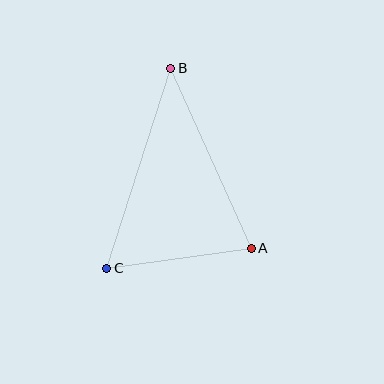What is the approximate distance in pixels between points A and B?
The distance between A and B is approximately 197 pixels.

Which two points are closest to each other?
Points A and C are closest to each other.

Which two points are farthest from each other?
Points B and C are farthest from each other.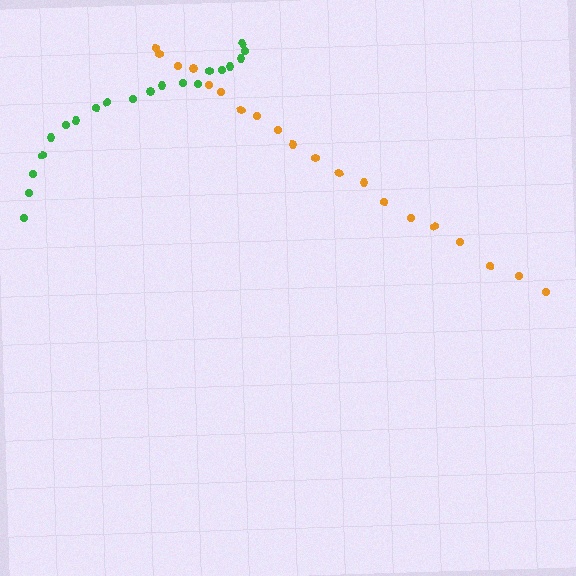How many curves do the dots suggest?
There are 2 distinct paths.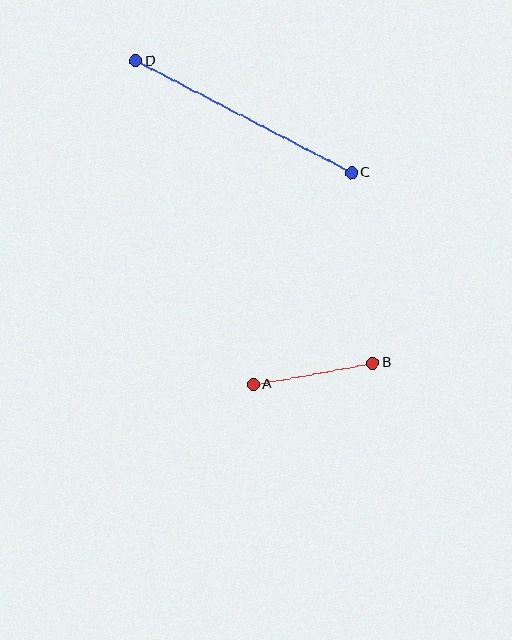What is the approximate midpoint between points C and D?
The midpoint is at approximately (244, 117) pixels.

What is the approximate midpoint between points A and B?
The midpoint is at approximately (313, 374) pixels.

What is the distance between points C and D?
The distance is approximately 243 pixels.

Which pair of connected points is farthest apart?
Points C and D are farthest apart.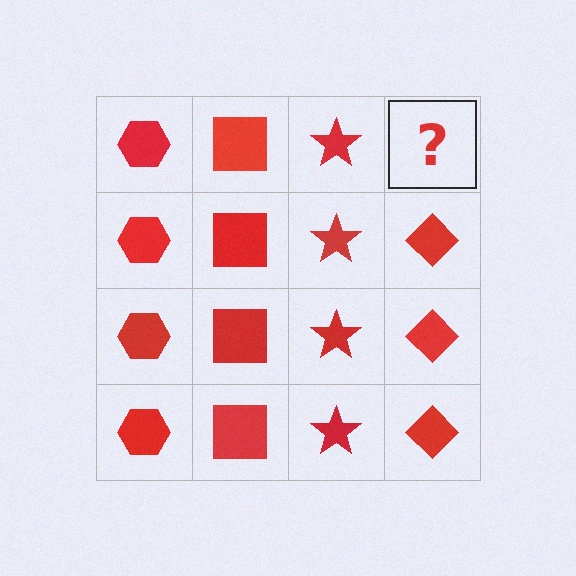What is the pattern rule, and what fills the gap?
The rule is that each column has a consistent shape. The gap should be filled with a red diamond.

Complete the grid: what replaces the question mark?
The question mark should be replaced with a red diamond.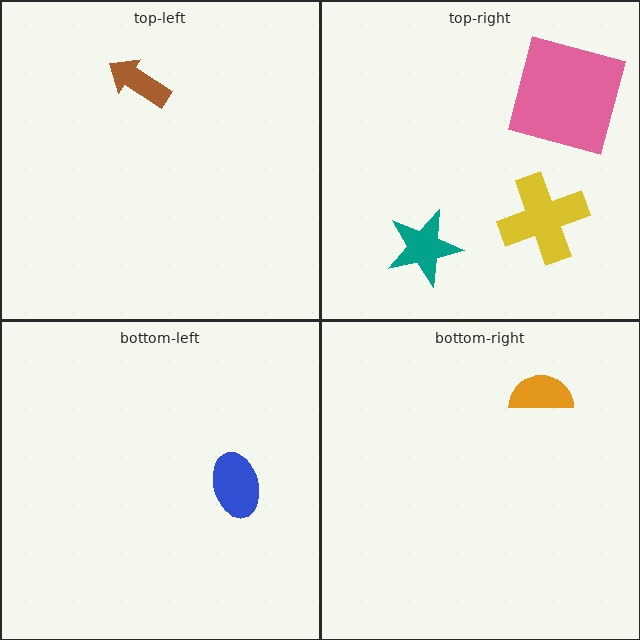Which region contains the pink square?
The top-right region.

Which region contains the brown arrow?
The top-left region.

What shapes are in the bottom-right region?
The orange semicircle.